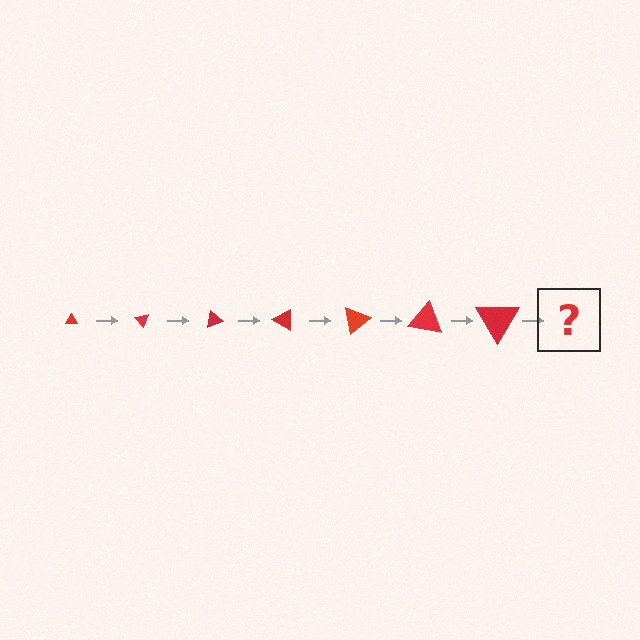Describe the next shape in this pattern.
It should be a triangle, larger than the previous one and rotated 350 degrees from the start.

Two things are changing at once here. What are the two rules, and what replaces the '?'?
The two rules are that the triangle grows larger each step and it rotates 50 degrees each step. The '?' should be a triangle, larger than the previous one and rotated 350 degrees from the start.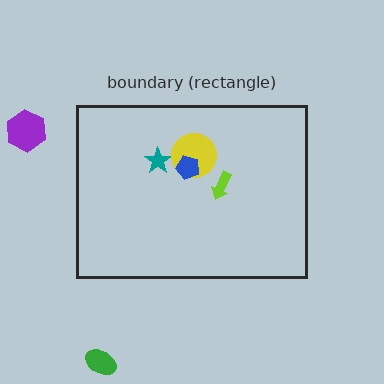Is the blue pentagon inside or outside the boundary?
Inside.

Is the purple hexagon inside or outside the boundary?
Outside.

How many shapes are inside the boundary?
4 inside, 2 outside.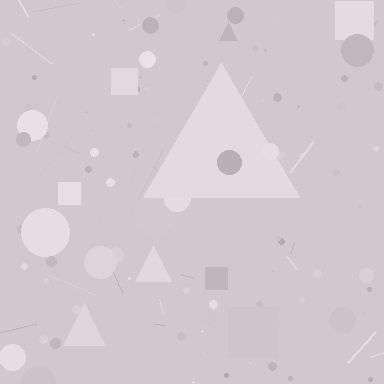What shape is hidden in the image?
A triangle is hidden in the image.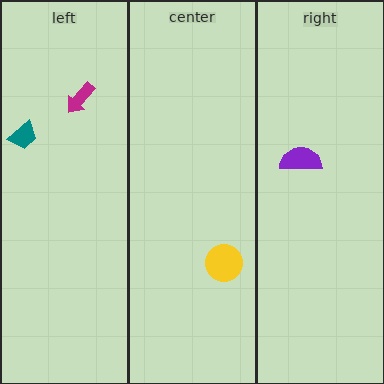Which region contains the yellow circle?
The center region.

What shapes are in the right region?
The purple semicircle.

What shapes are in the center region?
The yellow circle.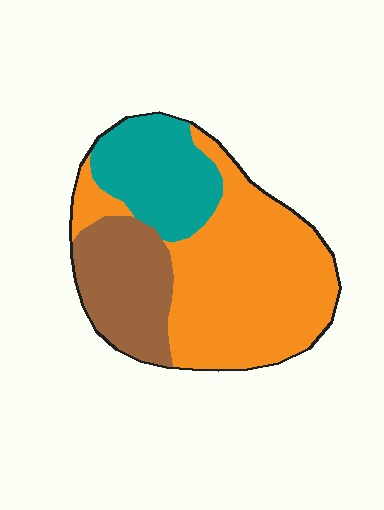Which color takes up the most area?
Orange, at roughly 55%.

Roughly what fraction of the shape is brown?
Brown takes up about one quarter (1/4) of the shape.